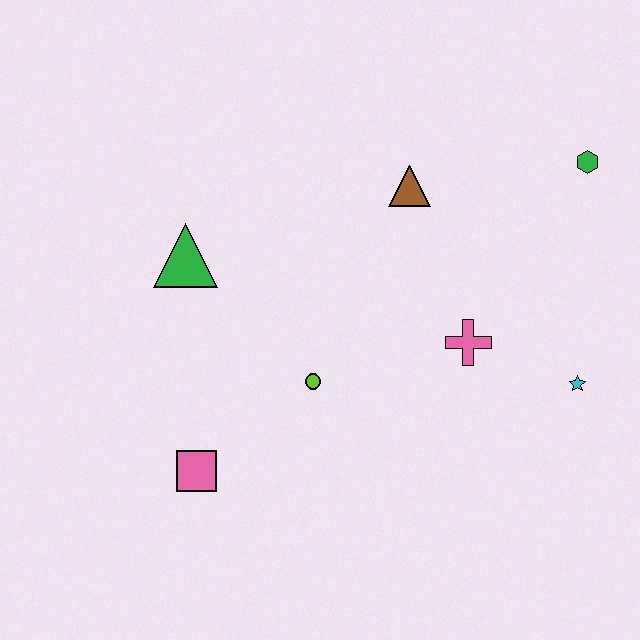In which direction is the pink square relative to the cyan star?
The pink square is to the left of the cyan star.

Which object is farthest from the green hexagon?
The pink square is farthest from the green hexagon.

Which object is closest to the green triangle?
The lime circle is closest to the green triangle.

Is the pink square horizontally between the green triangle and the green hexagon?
Yes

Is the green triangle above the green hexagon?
No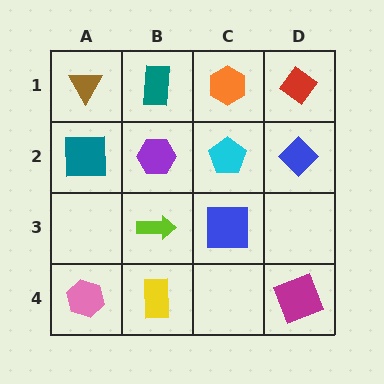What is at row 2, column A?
A teal square.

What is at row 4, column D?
A magenta square.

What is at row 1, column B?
A teal rectangle.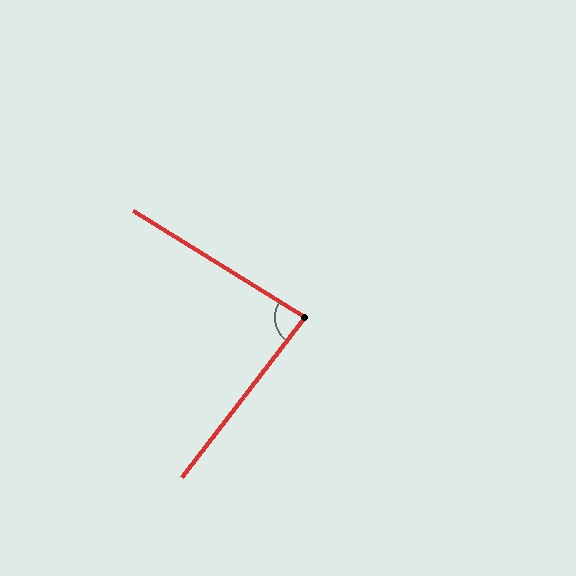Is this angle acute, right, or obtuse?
It is acute.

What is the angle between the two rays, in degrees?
Approximately 84 degrees.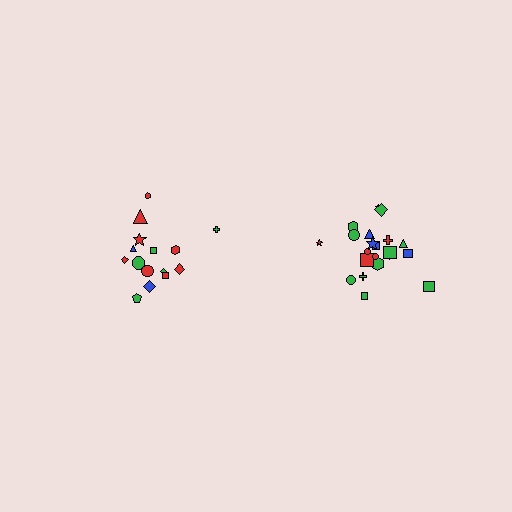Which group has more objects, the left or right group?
The right group.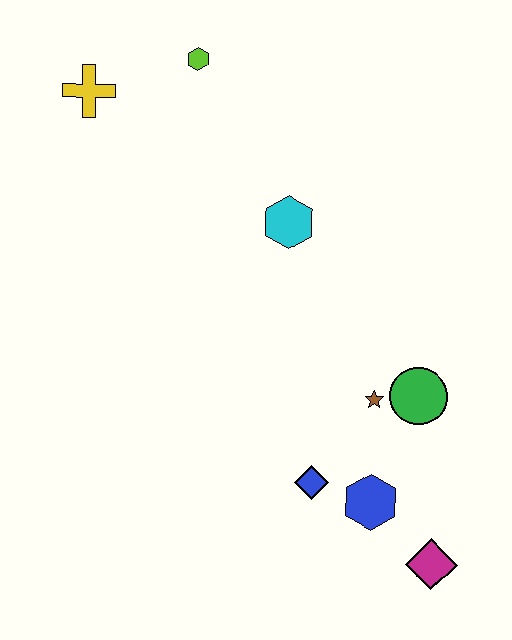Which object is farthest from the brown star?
The yellow cross is farthest from the brown star.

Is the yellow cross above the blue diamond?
Yes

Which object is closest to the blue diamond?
The blue hexagon is closest to the blue diamond.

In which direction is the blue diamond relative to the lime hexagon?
The blue diamond is below the lime hexagon.